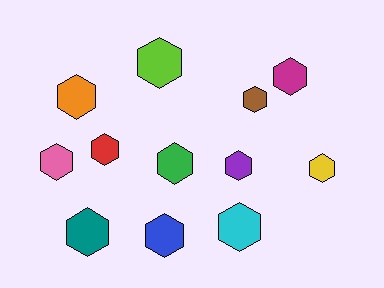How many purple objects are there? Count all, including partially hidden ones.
There is 1 purple object.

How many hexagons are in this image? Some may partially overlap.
There are 12 hexagons.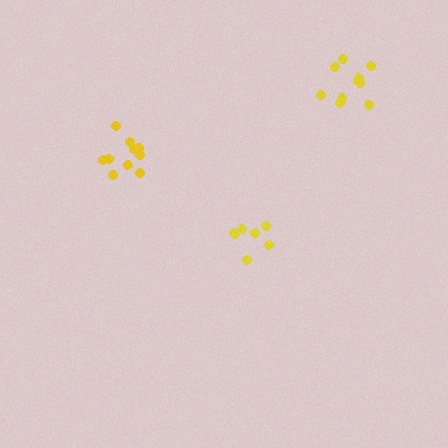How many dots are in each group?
Group 1: 10 dots, Group 2: 10 dots, Group 3: 7 dots (27 total).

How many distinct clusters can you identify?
There are 3 distinct clusters.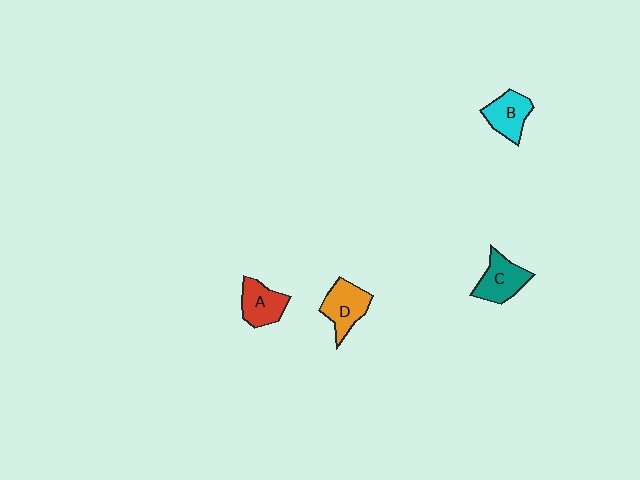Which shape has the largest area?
Shape D (orange).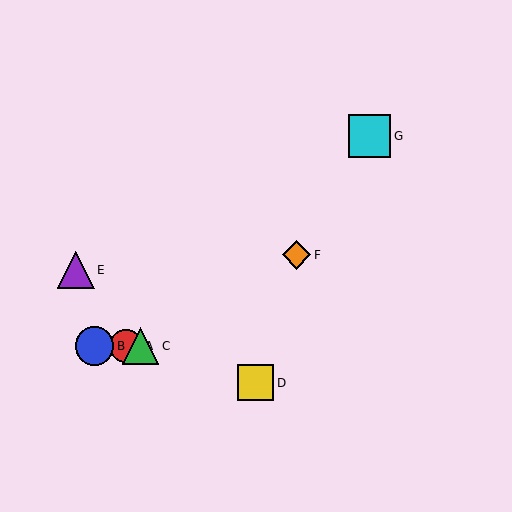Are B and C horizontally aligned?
Yes, both are at y≈346.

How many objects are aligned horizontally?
3 objects (A, B, C) are aligned horizontally.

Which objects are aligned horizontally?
Objects A, B, C are aligned horizontally.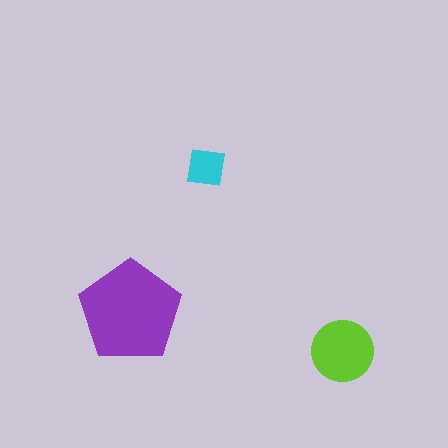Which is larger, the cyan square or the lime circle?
The lime circle.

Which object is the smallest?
The cyan square.